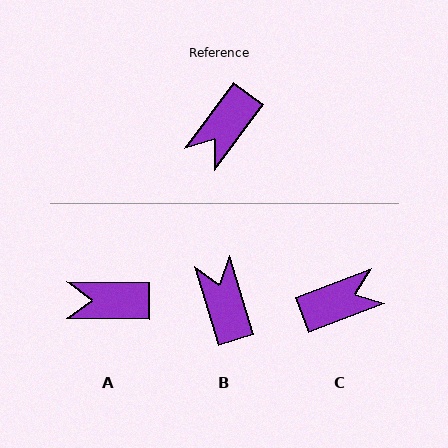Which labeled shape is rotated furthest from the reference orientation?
C, about 147 degrees away.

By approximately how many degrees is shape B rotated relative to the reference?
Approximately 126 degrees clockwise.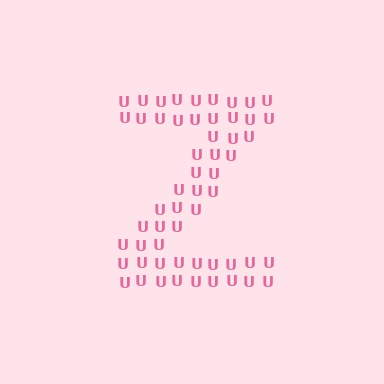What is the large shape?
The large shape is the letter Z.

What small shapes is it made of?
It is made of small letter U's.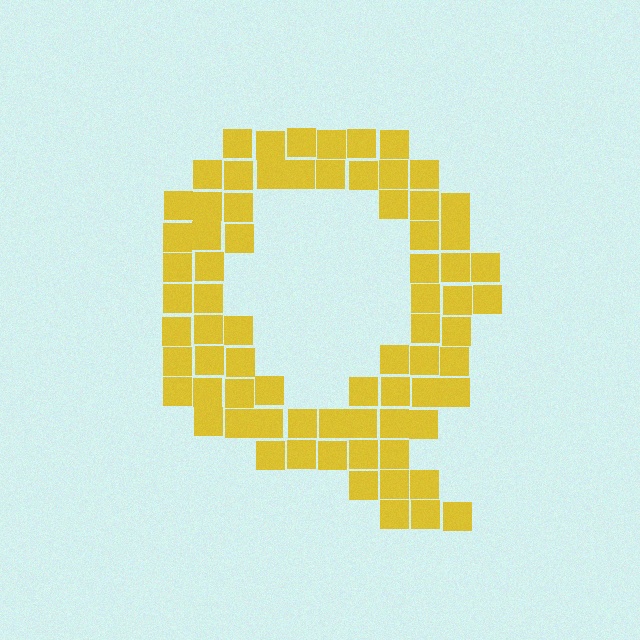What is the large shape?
The large shape is the letter Q.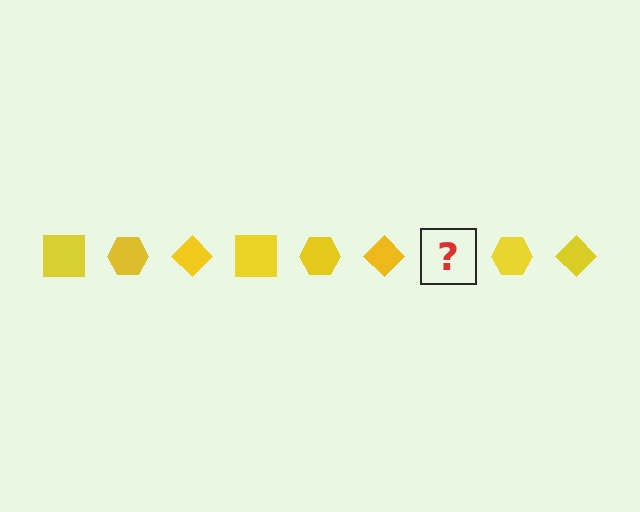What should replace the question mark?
The question mark should be replaced with a yellow square.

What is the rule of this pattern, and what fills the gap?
The rule is that the pattern cycles through square, hexagon, diamond shapes in yellow. The gap should be filled with a yellow square.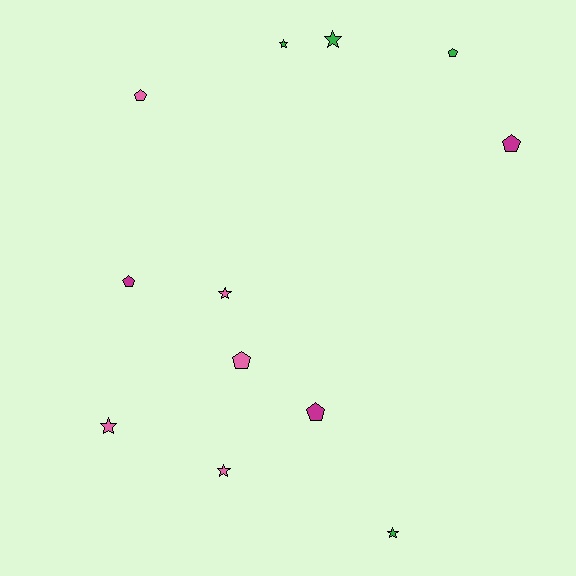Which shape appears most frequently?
Pentagon, with 6 objects.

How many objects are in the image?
There are 12 objects.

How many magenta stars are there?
There are no magenta stars.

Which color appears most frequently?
Pink, with 5 objects.